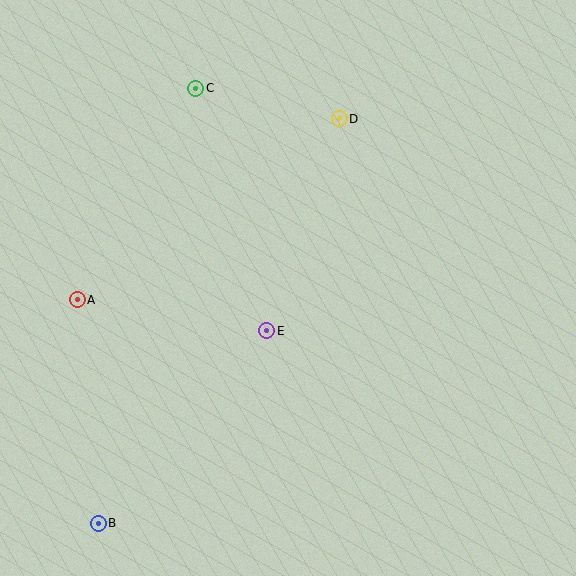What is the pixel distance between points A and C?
The distance between A and C is 242 pixels.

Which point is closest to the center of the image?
Point E at (267, 331) is closest to the center.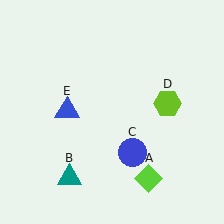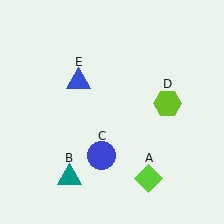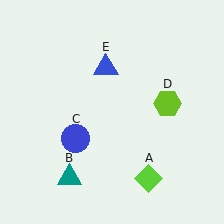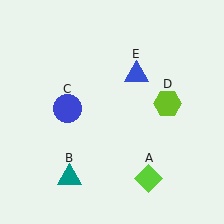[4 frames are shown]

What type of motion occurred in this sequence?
The blue circle (object C), blue triangle (object E) rotated clockwise around the center of the scene.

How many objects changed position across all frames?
2 objects changed position: blue circle (object C), blue triangle (object E).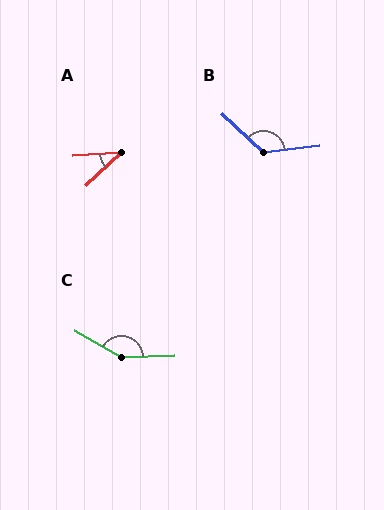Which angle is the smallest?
A, at approximately 39 degrees.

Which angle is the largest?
C, at approximately 147 degrees.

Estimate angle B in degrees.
Approximately 130 degrees.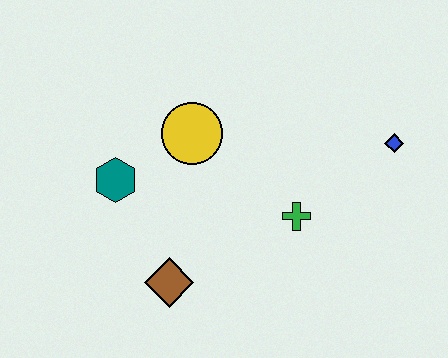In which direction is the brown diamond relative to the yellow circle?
The brown diamond is below the yellow circle.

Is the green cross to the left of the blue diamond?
Yes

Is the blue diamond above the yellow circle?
No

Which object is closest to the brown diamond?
The teal hexagon is closest to the brown diamond.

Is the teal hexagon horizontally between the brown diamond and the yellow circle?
No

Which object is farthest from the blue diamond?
The teal hexagon is farthest from the blue diamond.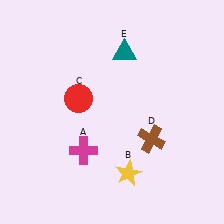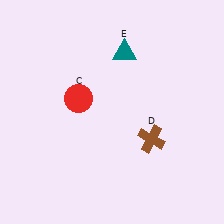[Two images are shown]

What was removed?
The magenta cross (A), the yellow star (B) were removed in Image 2.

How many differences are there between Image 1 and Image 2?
There are 2 differences between the two images.